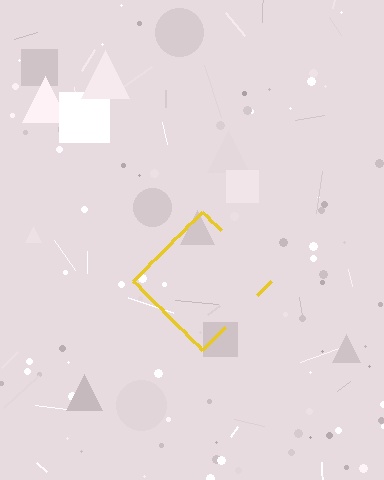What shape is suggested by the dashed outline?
The dashed outline suggests a diamond.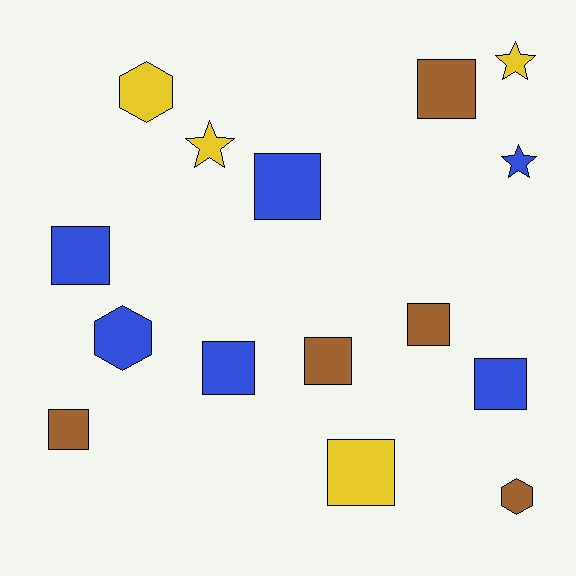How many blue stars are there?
There is 1 blue star.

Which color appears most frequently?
Blue, with 6 objects.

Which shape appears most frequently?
Square, with 9 objects.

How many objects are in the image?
There are 15 objects.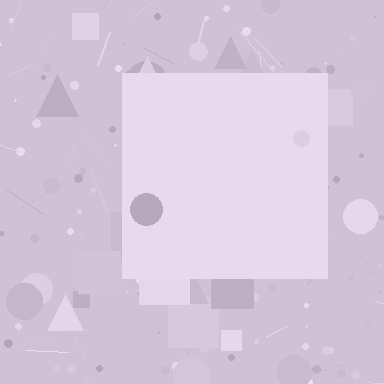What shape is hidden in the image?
A square is hidden in the image.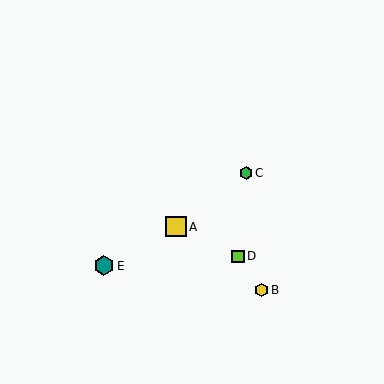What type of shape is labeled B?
Shape B is a yellow hexagon.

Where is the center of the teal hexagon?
The center of the teal hexagon is at (104, 266).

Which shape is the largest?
The yellow square (labeled A) is the largest.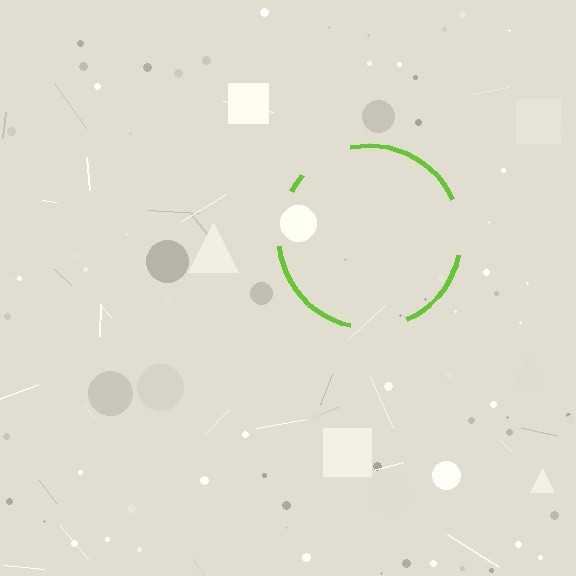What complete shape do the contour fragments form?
The contour fragments form a circle.